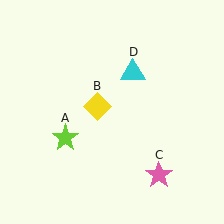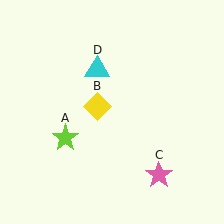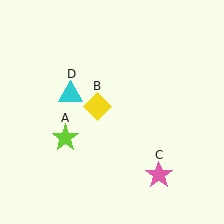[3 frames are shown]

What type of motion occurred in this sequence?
The cyan triangle (object D) rotated counterclockwise around the center of the scene.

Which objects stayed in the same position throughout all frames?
Lime star (object A) and yellow diamond (object B) and pink star (object C) remained stationary.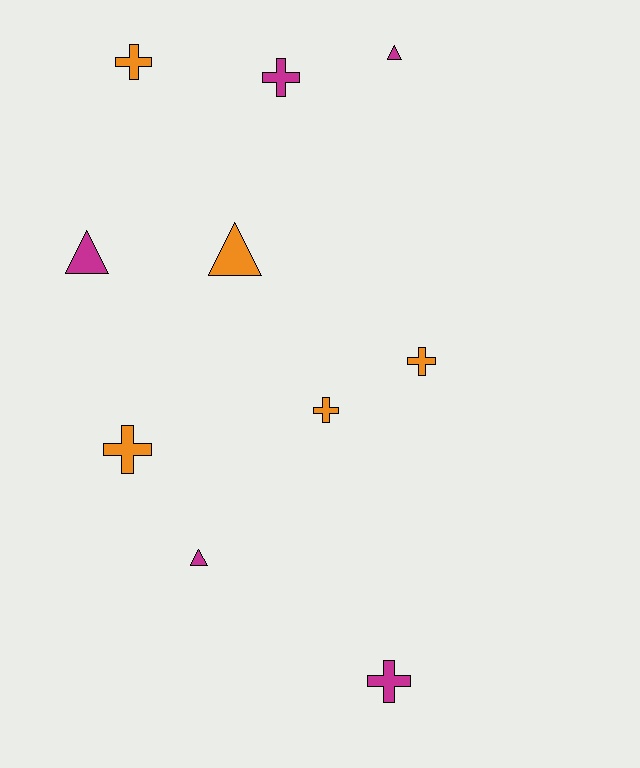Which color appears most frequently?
Orange, with 5 objects.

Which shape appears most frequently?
Cross, with 6 objects.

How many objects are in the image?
There are 10 objects.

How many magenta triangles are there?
There are 3 magenta triangles.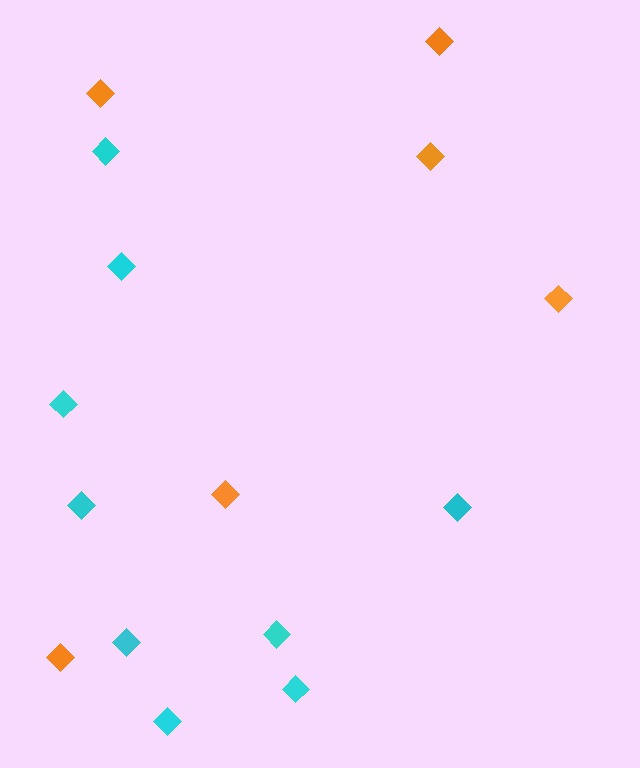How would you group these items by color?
There are 2 groups: one group of orange diamonds (6) and one group of cyan diamonds (9).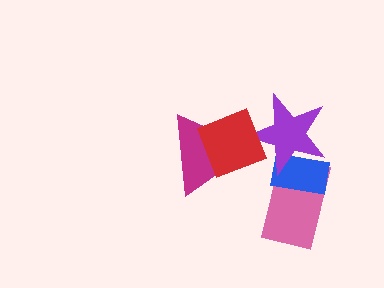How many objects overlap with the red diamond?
2 objects overlap with the red diamond.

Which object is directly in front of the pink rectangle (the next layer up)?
The blue rectangle is directly in front of the pink rectangle.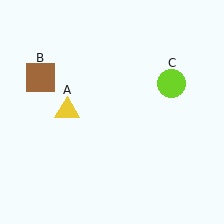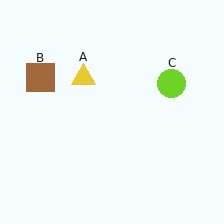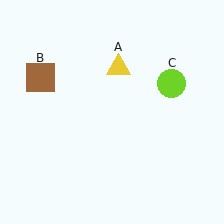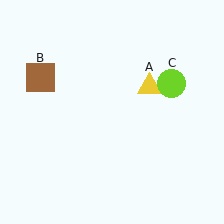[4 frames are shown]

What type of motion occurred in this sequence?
The yellow triangle (object A) rotated clockwise around the center of the scene.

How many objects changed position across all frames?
1 object changed position: yellow triangle (object A).